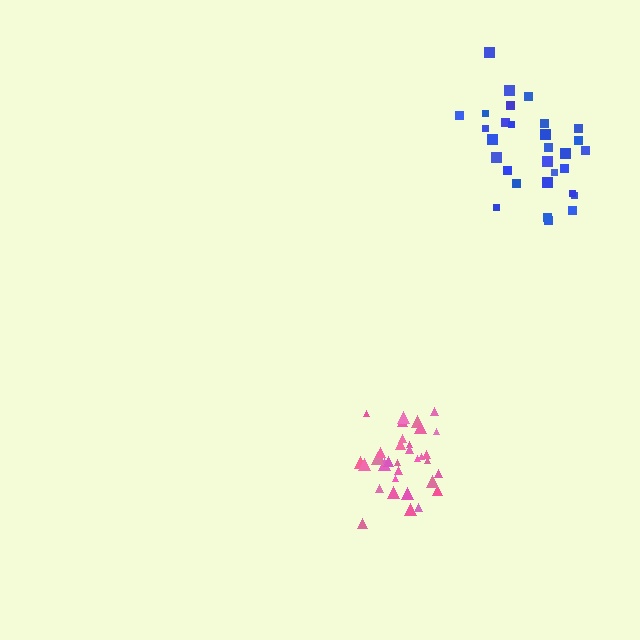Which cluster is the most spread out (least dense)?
Blue.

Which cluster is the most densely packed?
Pink.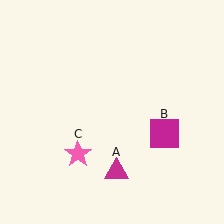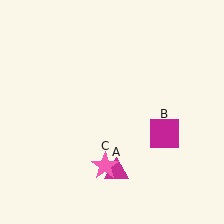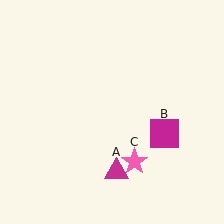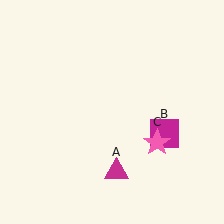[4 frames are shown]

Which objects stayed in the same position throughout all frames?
Magenta triangle (object A) and magenta square (object B) remained stationary.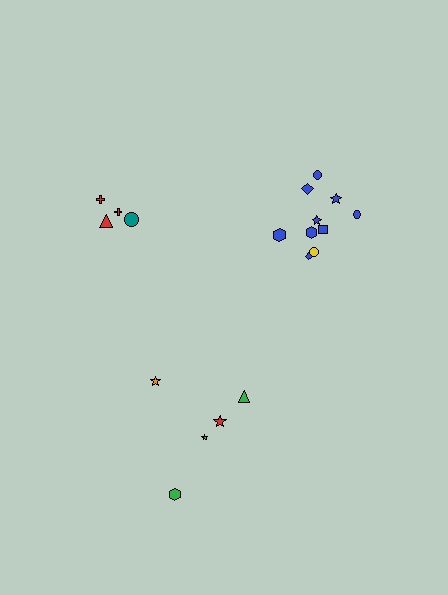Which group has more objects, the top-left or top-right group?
The top-right group.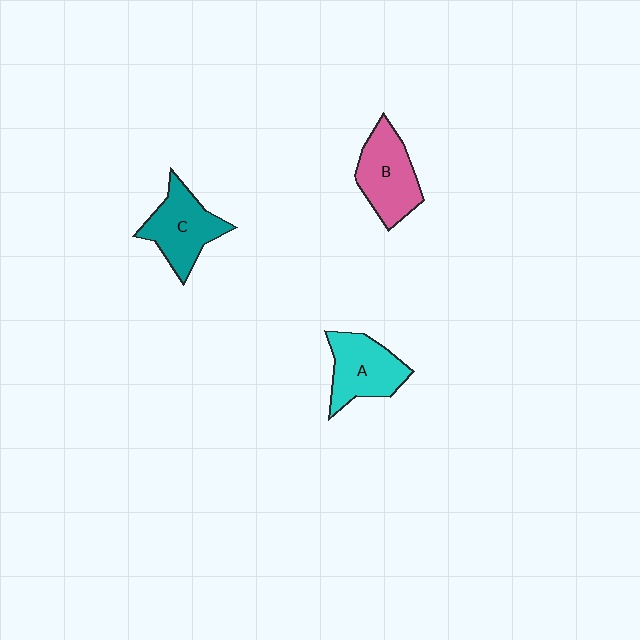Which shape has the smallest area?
Shape A (cyan).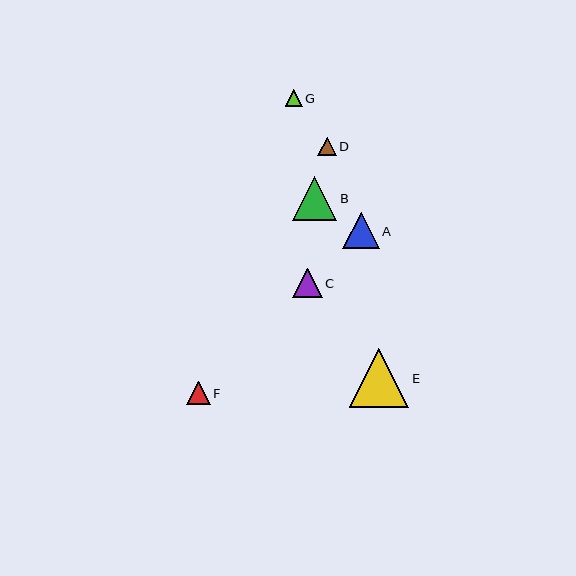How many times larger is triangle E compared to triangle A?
Triangle E is approximately 1.6 times the size of triangle A.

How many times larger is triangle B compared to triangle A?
Triangle B is approximately 1.2 times the size of triangle A.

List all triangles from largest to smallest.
From largest to smallest: E, B, A, C, F, D, G.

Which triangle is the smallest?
Triangle G is the smallest with a size of approximately 17 pixels.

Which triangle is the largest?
Triangle E is the largest with a size of approximately 59 pixels.